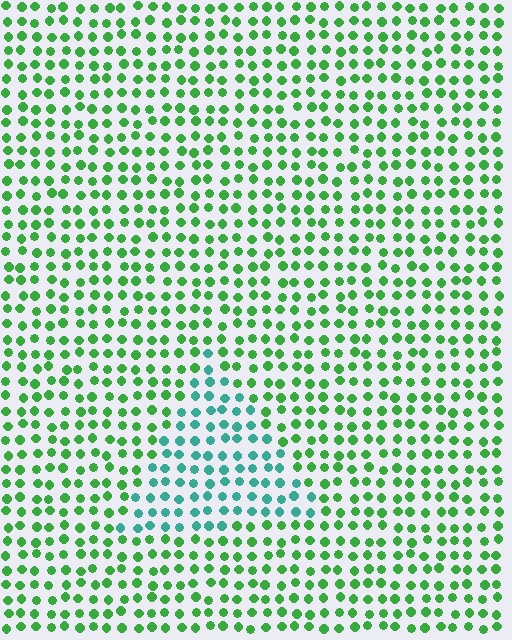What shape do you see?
I see a triangle.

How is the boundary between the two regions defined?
The boundary is defined purely by a slight shift in hue (about 47 degrees). Spacing, size, and orientation are identical on both sides.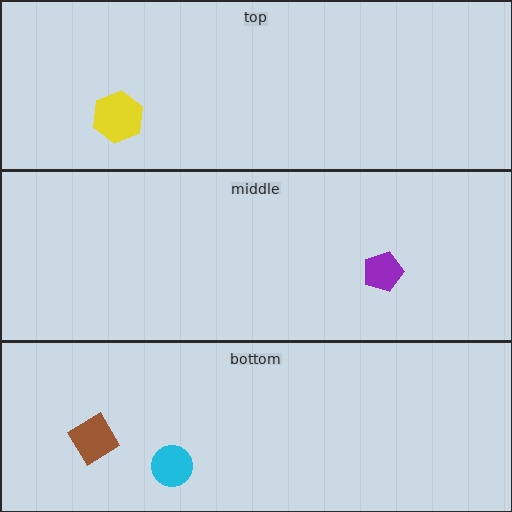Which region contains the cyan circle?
The bottom region.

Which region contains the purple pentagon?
The middle region.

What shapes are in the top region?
The yellow hexagon.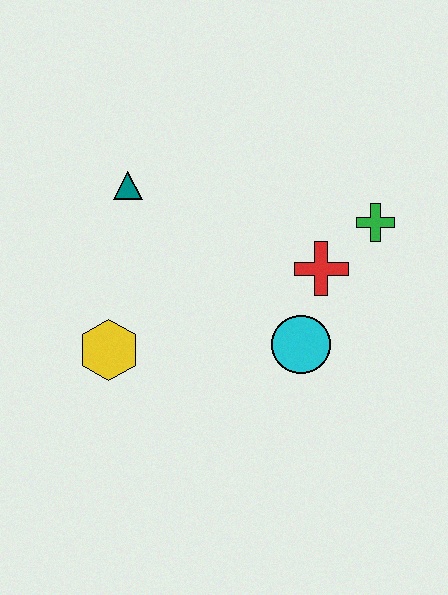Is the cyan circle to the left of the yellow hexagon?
No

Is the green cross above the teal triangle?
No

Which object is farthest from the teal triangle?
The green cross is farthest from the teal triangle.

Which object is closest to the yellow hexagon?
The teal triangle is closest to the yellow hexagon.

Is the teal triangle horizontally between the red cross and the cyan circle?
No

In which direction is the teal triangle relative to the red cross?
The teal triangle is to the left of the red cross.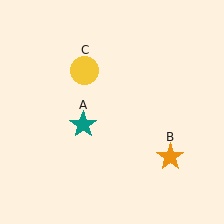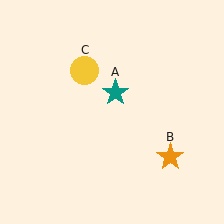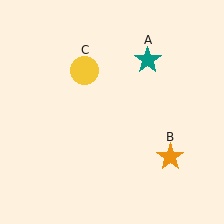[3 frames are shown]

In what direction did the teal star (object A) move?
The teal star (object A) moved up and to the right.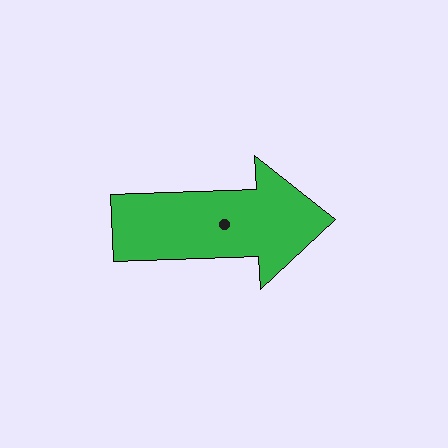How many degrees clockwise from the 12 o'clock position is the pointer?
Approximately 88 degrees.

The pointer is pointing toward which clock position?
Roughly 3 o'clock.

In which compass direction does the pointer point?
East.